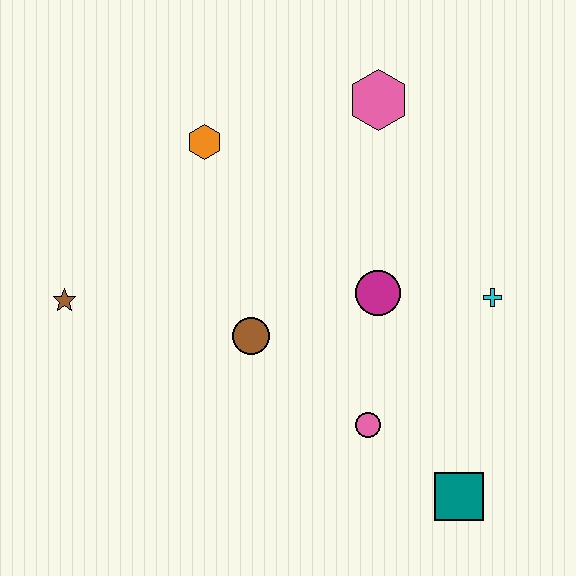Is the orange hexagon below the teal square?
No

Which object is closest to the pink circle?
The teal square is closest to the pink circle.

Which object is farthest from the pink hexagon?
The teal square is farthest from the pink hexagon.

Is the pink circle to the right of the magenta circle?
No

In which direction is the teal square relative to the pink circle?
The teal square is to the right of the pink circle.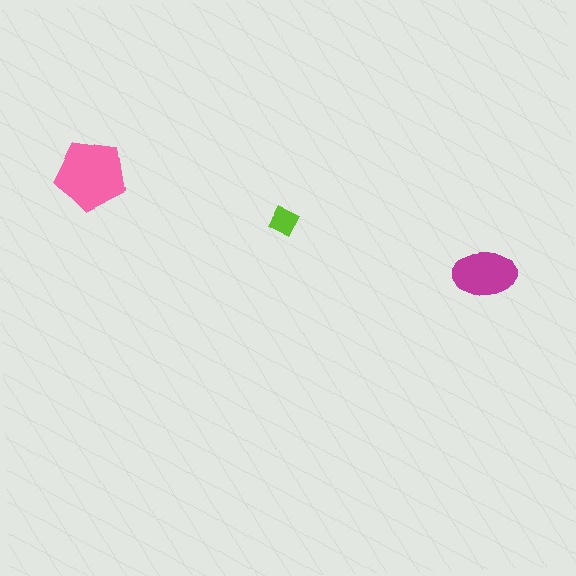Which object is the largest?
The pink pentagon.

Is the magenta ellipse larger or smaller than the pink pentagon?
Smaller.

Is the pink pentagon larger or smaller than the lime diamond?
Larger.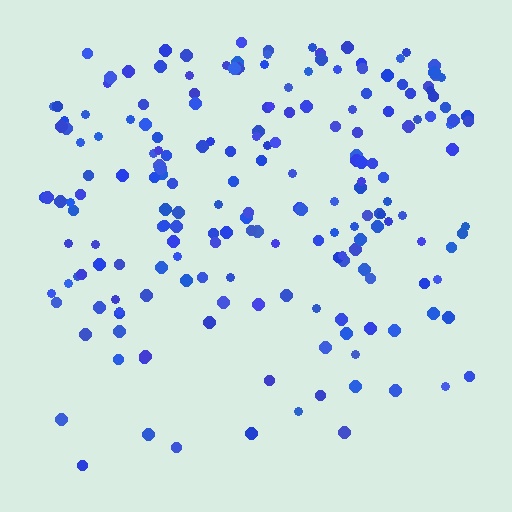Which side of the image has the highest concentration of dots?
The top.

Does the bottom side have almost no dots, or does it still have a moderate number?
Still a moderate number, just noticeably fewer than the top.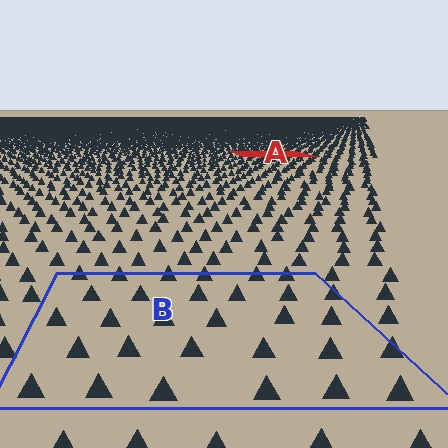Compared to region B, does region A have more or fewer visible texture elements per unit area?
Region A has more texture elements per unit area — they are packed more densely because it is farther away.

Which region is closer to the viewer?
Region B is closer. The texture elements there are larger and more spread out.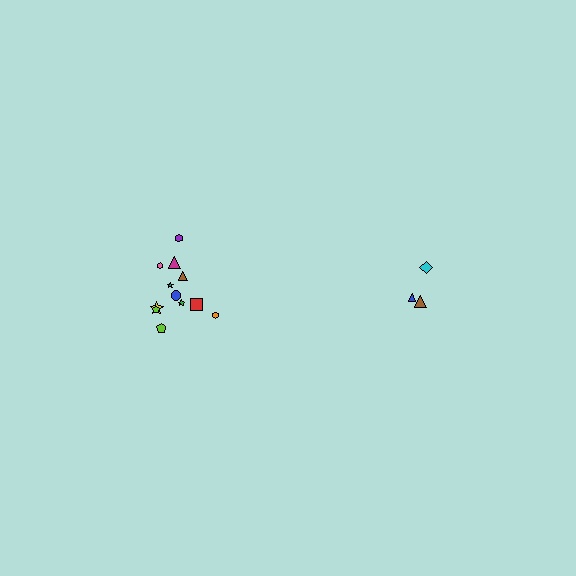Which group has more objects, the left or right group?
The left group.